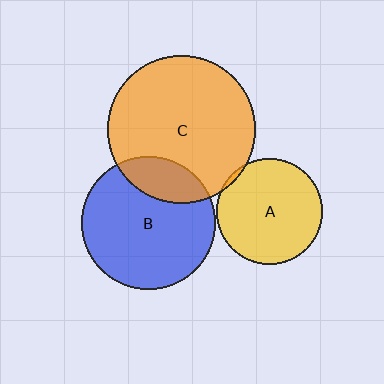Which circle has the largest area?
Circle C (orange).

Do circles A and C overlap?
Yes.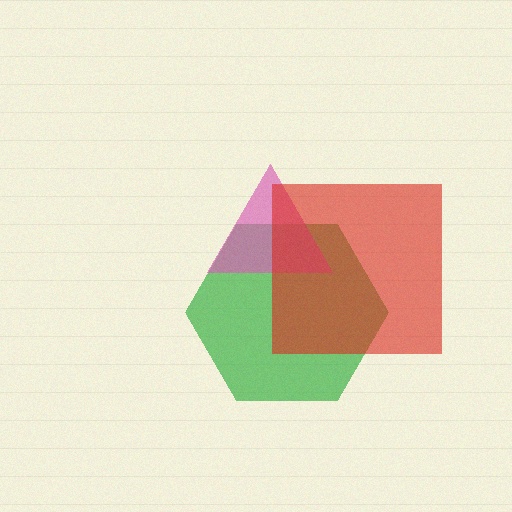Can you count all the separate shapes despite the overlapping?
Yes, there are 3 separate shapes.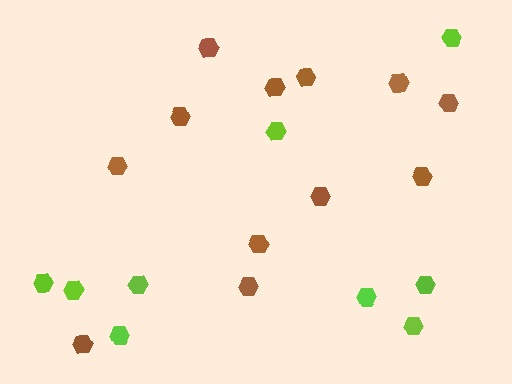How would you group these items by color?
There are 2 groups: one group of lime hexagons (9) and one group of brown hexagons (12).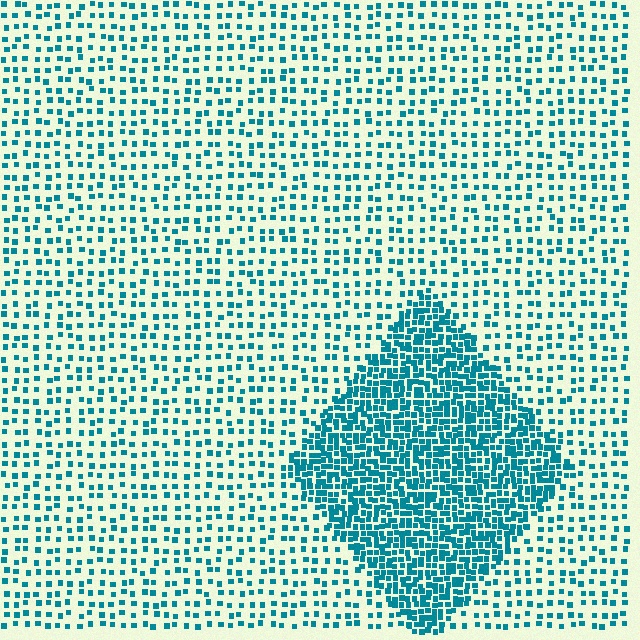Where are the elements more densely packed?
The elements are more densely packed inside the diamond boundary.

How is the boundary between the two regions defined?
The boundary is defined by a change in element density (approximately 2.7x ratio). All elements are the same color, size, and shape.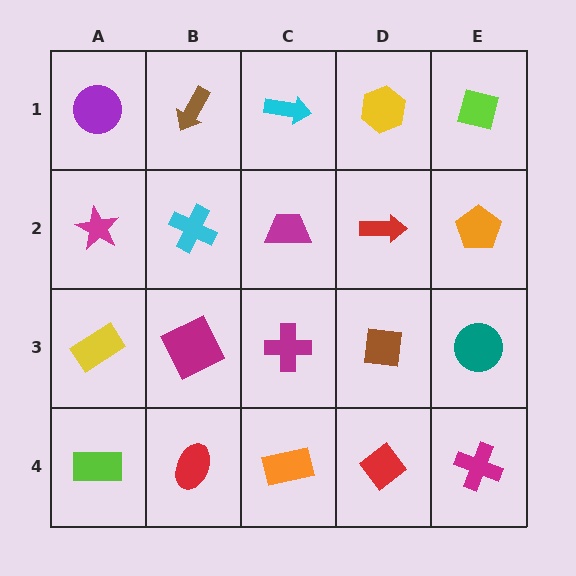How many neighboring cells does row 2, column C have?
4.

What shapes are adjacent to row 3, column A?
A magenta star (row 2, column A), a lime rectangle (row 4, column A), a magenta square (row 3, column B).